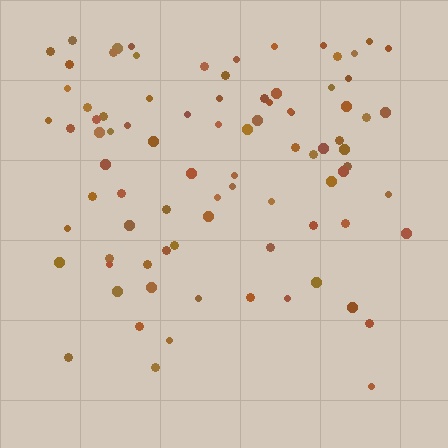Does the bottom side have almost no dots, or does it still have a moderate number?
Still a moderate number, just noticeably fewer than the top.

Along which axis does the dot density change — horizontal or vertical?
Vertical.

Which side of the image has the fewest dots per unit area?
The bottom.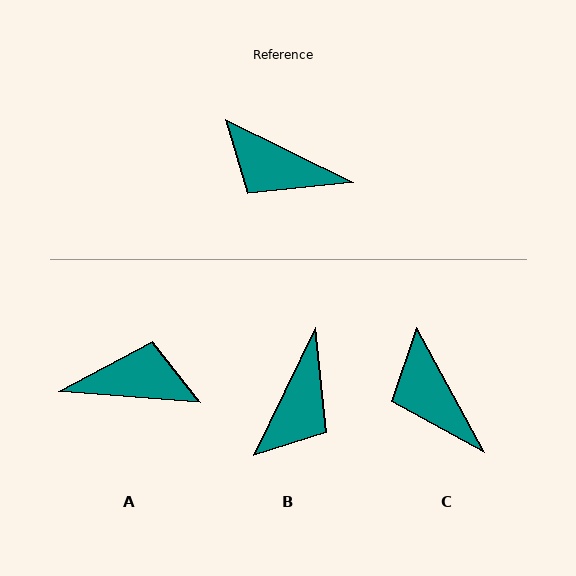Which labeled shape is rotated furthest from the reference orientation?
A, about 158 degrees away.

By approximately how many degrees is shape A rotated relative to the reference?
Approximately 158 degrees clockwise.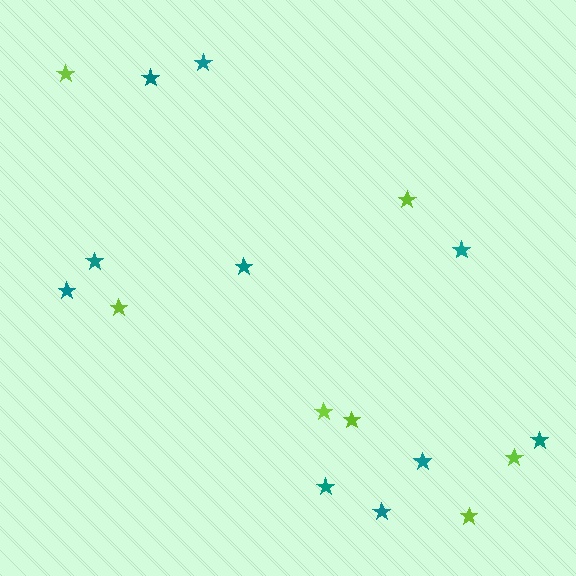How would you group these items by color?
There are 2 groups: one group of lime stars (7) and one group of teal stars (10).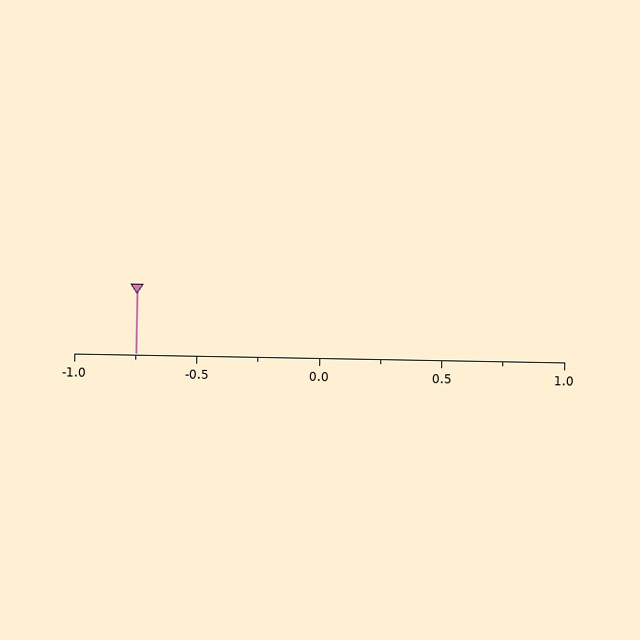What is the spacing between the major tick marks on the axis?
The major ticks are spaced 0.5 apart.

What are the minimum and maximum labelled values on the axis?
The axis runs from -1.0 to 1.0.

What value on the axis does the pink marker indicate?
The marker indicates approximately -0.75.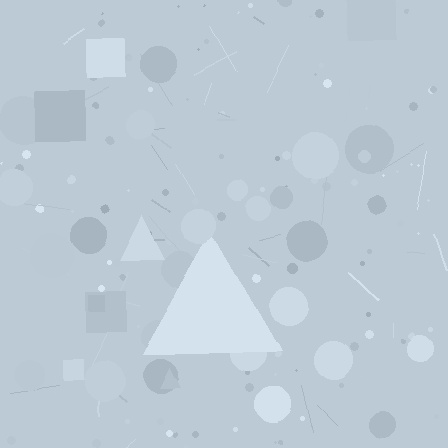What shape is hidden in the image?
A triangle is hidden in the image.